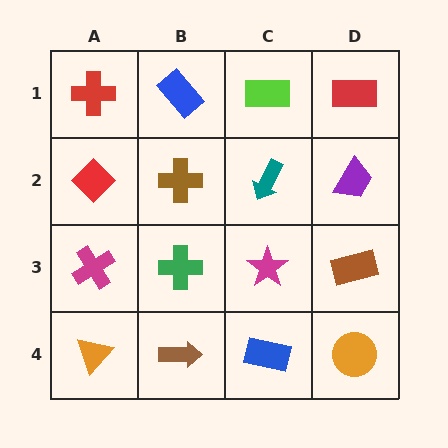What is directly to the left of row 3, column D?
A magenta star.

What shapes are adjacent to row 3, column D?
A purple trapezoid (row 2, column D), an orange circle (row 4, column D), a magenta star (row 3, column C).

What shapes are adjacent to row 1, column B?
A brown cross (row 2, column B), a red cross (row 1, column A), a lime rectangle (row 1, column C).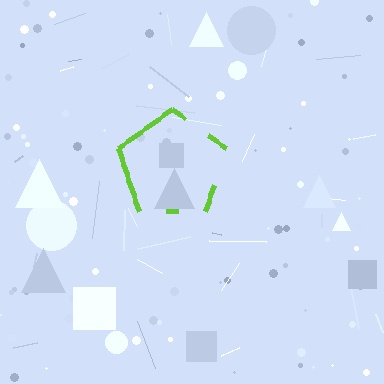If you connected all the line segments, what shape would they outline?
They would outline a pentagon.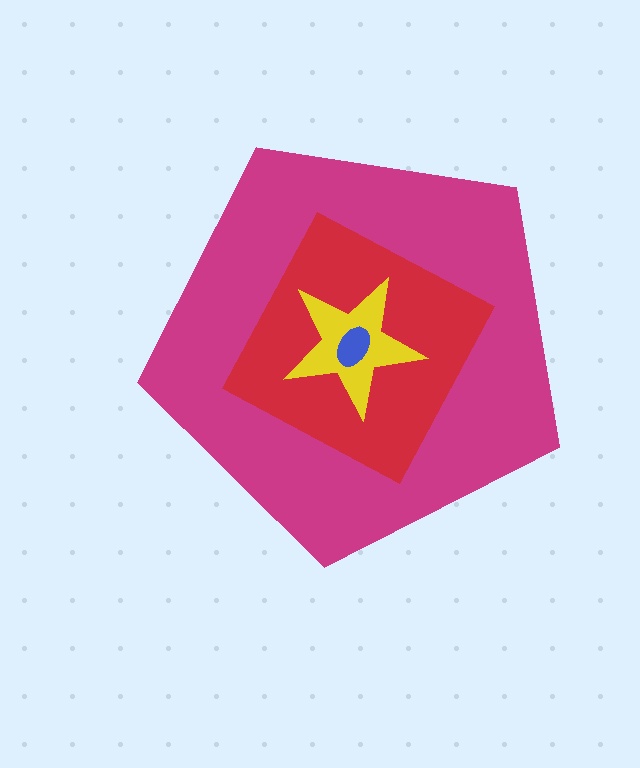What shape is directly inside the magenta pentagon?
The red diamond.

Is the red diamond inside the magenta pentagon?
Yes.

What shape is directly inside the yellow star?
The blue ellipse.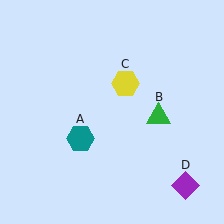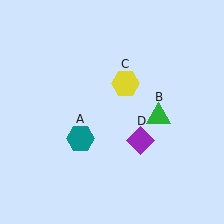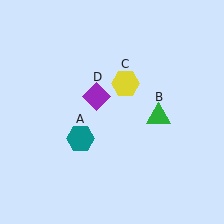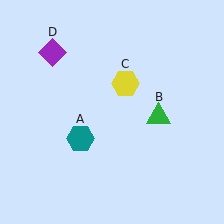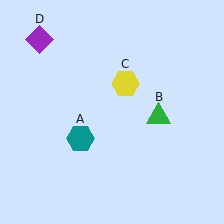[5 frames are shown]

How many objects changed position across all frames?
1 object changed position: purple diamond (object D).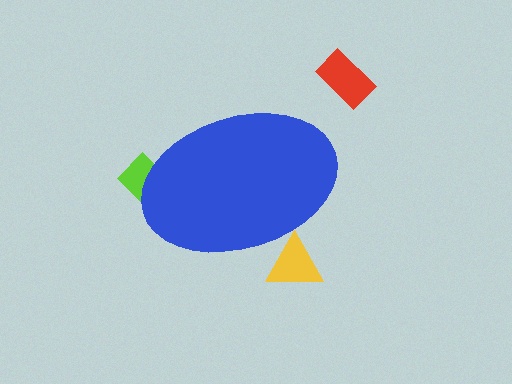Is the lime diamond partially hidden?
Yes, the lime diamond is partially hidden behind the blue ellipse.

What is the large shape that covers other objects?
A blue ellipse.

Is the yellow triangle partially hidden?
Yes, the yellow triangle is partially hidden behind the blue ellipse.